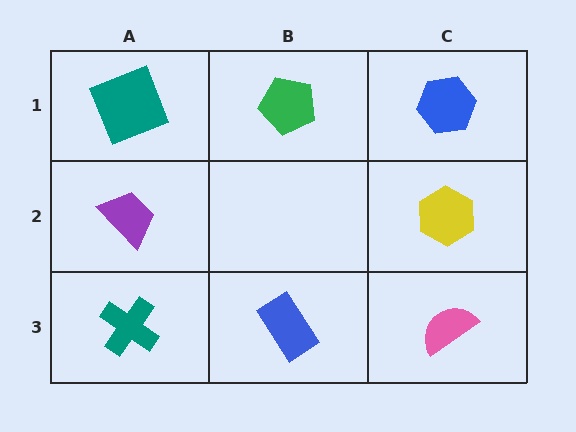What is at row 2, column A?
A purple trapezoid.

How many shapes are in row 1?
3 shapes.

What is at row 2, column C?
A yellow hexagon.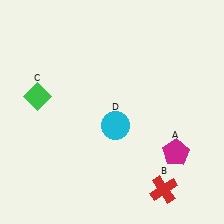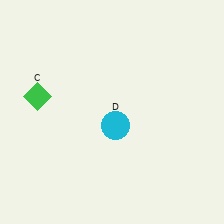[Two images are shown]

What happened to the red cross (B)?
The red cross (B) was removed in Image 2. It was in the bottom-right area of Image 1.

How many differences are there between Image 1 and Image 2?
There are 2 differences between the two images.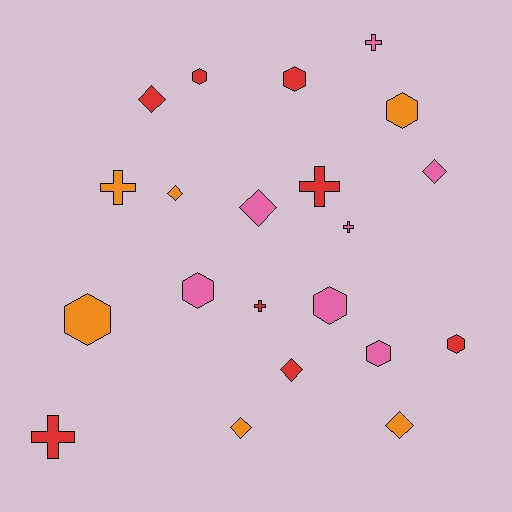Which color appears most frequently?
Red, with 8 objects.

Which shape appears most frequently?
Hexagon, with 8 objects.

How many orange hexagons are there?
There are 2 orange hexagons.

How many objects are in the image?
There are 21 objects.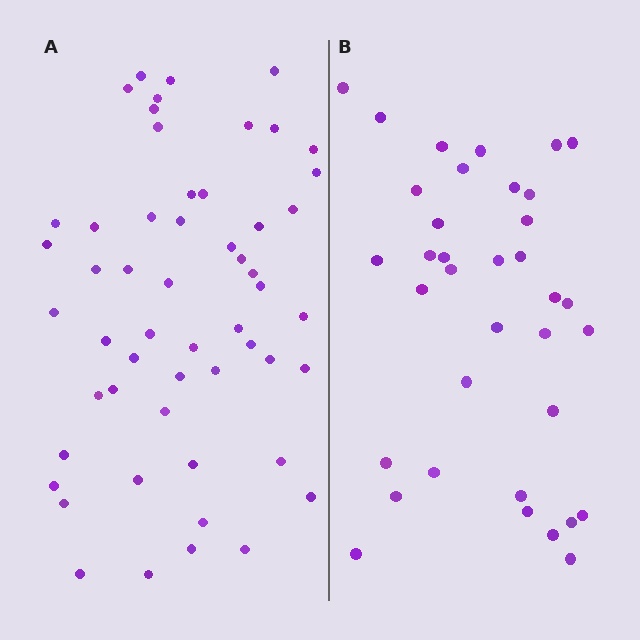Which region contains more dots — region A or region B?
Region A (the left region) has more dots.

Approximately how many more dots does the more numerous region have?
Region A has approximately 20 more dots than region B.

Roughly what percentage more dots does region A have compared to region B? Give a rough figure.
About 50% more.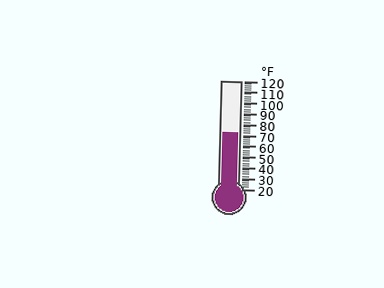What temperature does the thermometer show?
The thermometer shows approximately 72°F.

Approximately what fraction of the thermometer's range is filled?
The thermometer is filled to approximately 50% of its range.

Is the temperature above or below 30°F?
The temperature is above 30°F.